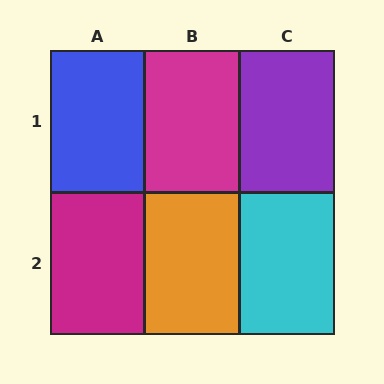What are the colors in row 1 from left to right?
Blue, magenta, purple.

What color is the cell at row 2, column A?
Magenta.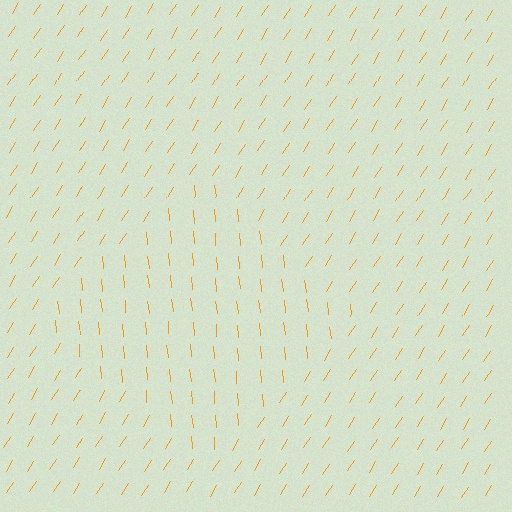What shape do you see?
I see a diamond.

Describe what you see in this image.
The image is filled with small orange line segments. A diamond region in the image has lines oriented differently from the surrounding lines, creating a visible texture boundary.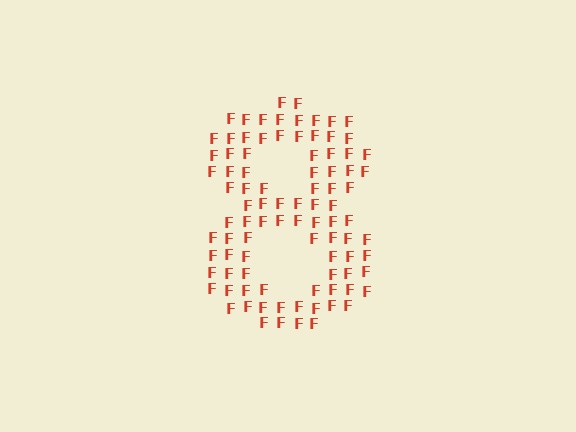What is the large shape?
The large shape is the digit 8.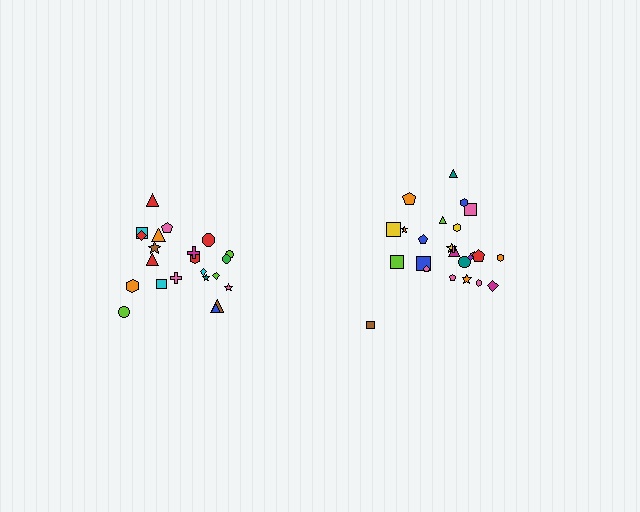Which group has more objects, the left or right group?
The right group.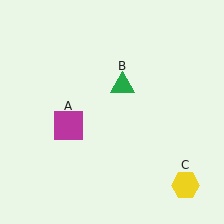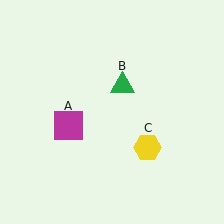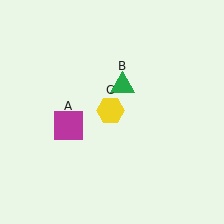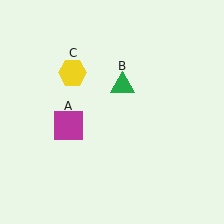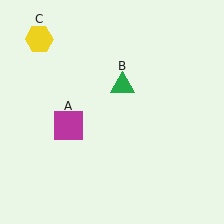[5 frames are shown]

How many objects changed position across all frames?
1 object changed position: yellow hexagon (object C).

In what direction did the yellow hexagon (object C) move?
The yellow hexagon (object C) moved up and to the left.